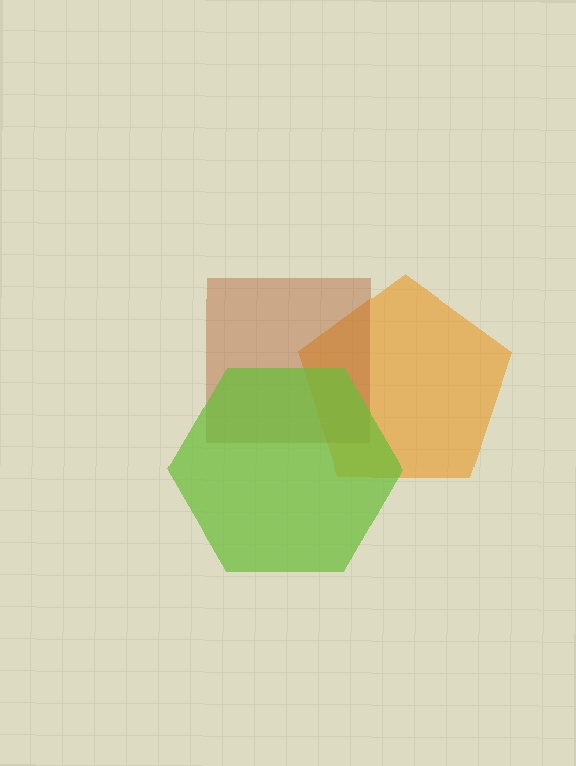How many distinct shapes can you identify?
There are 3 distinct shapes: an orange pentagon, a brown square, a lime hexagon.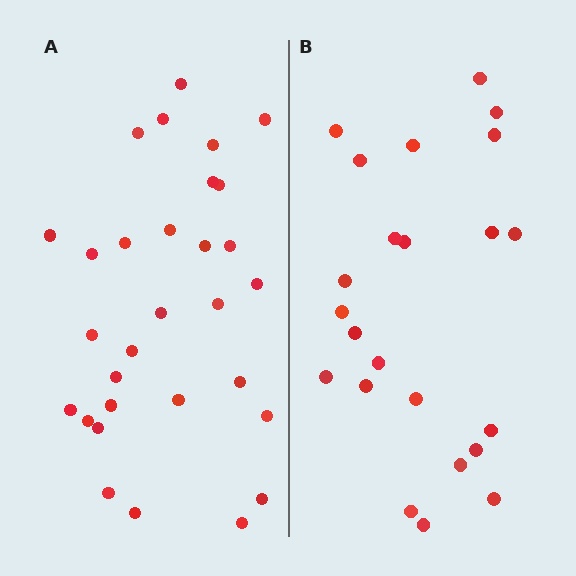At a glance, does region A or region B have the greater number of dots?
Region A (the left region) has more dots.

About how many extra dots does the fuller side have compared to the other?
Region A has roughly 8 or so more dots than region B.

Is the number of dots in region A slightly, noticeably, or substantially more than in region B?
Region A has noticeably more, but not dramatically so. The ratio is roughly 1.3 to 1.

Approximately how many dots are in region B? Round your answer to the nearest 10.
About 20 dots. (The exact count is 23, which rounds to 20.)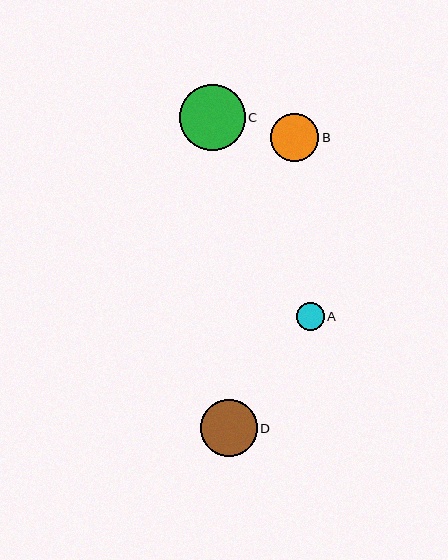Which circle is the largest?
Circle C is the largest with a size of approximately 66 pixels.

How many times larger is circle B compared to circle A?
Circle B is approximately 1.7 times the size of circle A.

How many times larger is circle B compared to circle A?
Circle B is approximately 1.7 times the size of circle A.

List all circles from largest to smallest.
From largest to smallest: C, D, B, A.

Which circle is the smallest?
Circle A is the smallest with a size of approximately 28 pixels.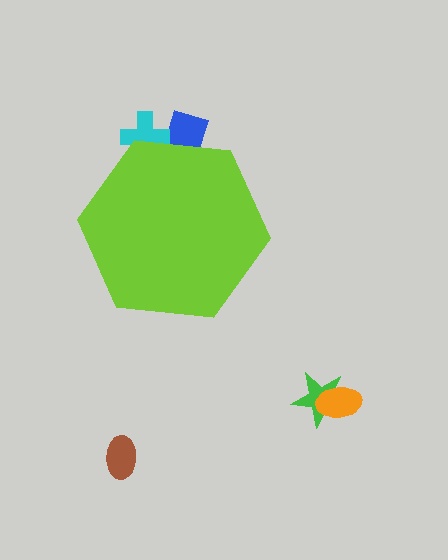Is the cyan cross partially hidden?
Yes, the cyan cross is partially hidden behind the lime hexagon.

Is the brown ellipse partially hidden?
No, the brown ellipse is fully visible.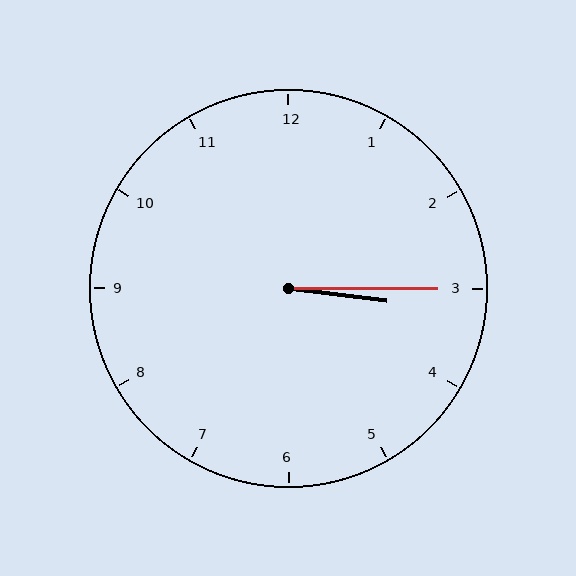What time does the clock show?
3:15.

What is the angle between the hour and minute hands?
Approximately 8 degrees.